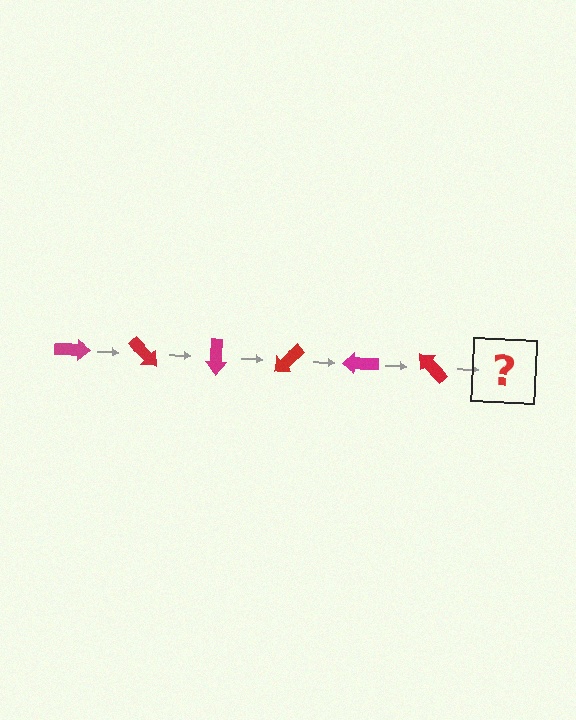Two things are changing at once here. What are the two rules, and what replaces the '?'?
The two rules are that it rotates 45 degrees each step and the color cycles through magenta and red. The '?' should be a magenta arrow, rotated 270 degrees from the start.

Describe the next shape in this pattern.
It should be a magenta arrow, rotated 270 degrees from the start.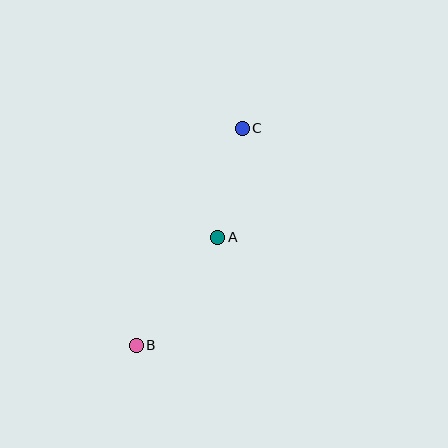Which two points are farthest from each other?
Points B and C are farthest from each other.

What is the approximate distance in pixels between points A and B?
The distance between A and B is approximately 135 pixels.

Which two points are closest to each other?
Points A and C are closest to each other.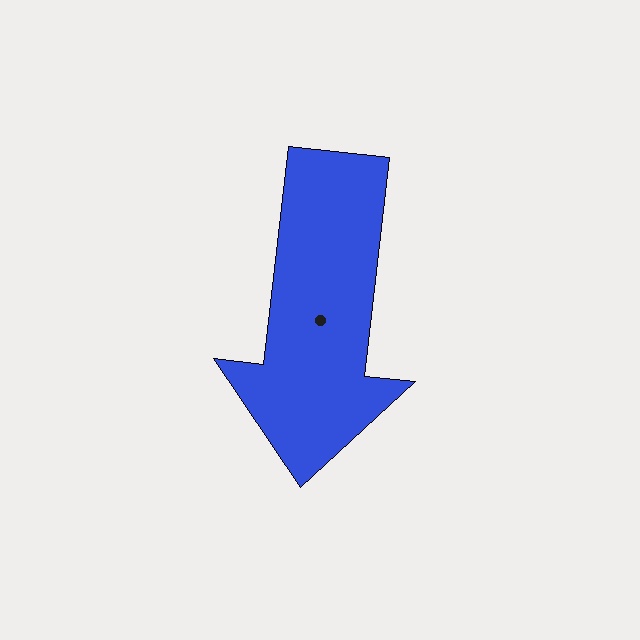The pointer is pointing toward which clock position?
Roughly 6 o'clock.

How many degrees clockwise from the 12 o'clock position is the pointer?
Approximately 187 degrees.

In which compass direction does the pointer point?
South.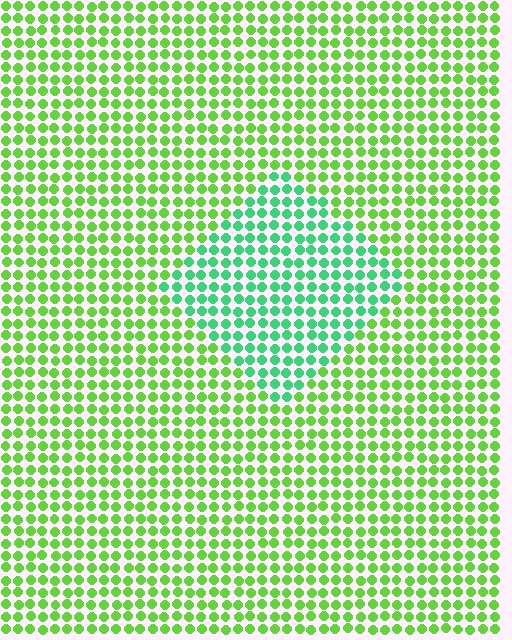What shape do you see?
I see a diamond.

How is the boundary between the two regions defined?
The boundary is defined purely by a slight shift in hue (about 41 degrees). Spacing, size, and orientation are identical on both sides.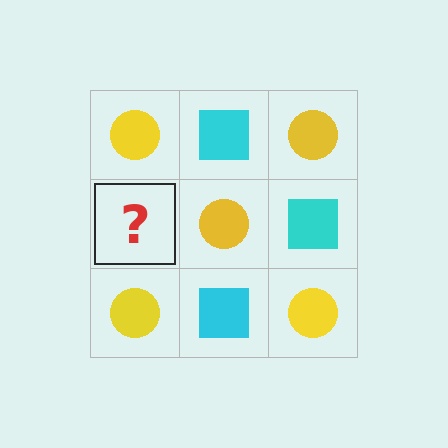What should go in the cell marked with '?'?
The missing cell should contain a cyan square.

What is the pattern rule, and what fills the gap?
The rule is that it alternates yellow circle and cyan square in a checkerboard pattern. The gap should be filled with a cyan square.